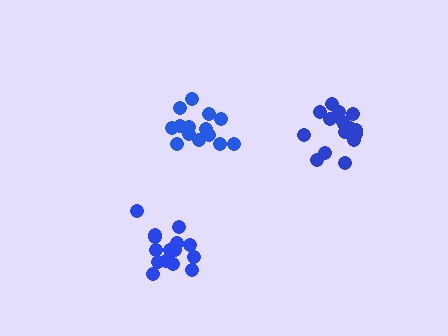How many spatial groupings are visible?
There are 3 spatial groupings.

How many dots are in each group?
Group 1: 14 dots, Group 2: 16 dots, Group 3: 16 dots (46 total).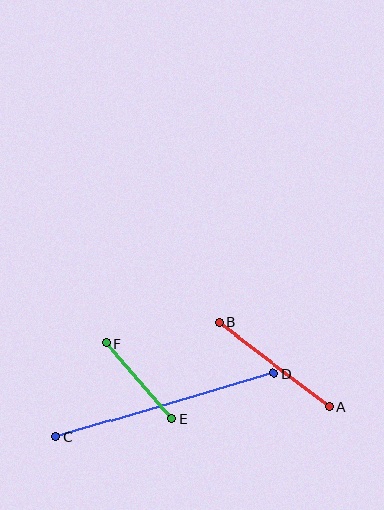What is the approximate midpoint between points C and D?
The midpoint is at approximately (165, 405) pixels.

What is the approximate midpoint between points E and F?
The midpoint is at approximately (139, 381) pixels.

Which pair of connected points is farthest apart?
Points C and D are farthest apart.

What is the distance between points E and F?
The distance is approximately 100 pixels.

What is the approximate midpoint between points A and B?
The midpoint is at approximately (274, 365) pixels.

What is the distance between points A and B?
The distance is approximately 139 pixels.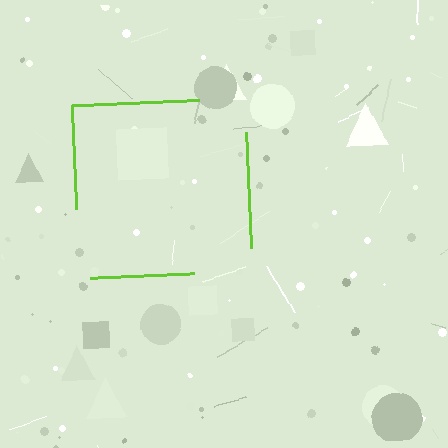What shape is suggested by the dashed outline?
The dashed outline suggests a square.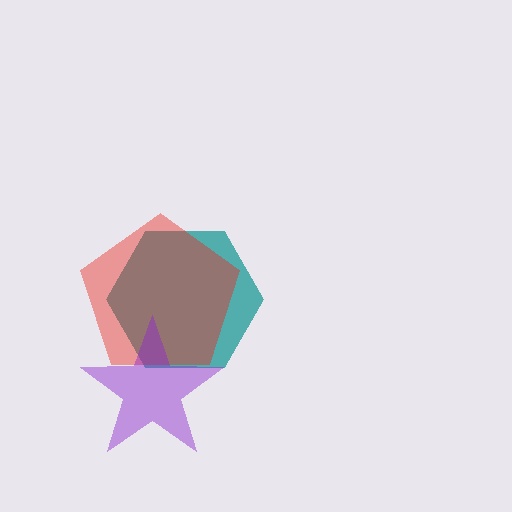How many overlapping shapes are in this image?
There are 3 overlapping shapes in the image.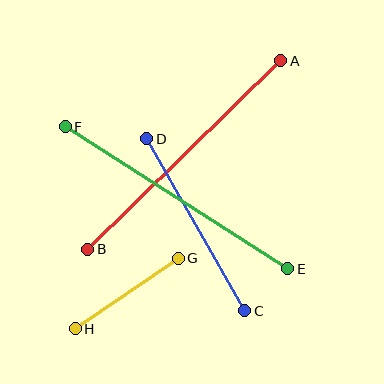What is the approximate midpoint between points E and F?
The midpoint is at approximately (177, 198) pixels.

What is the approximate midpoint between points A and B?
The midpoint is at approximately (184, 155) pixels.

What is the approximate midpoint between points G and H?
The midpoint is at approximately (127, 294) pixels.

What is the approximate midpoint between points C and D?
The midpoint is at approximately (196, 225) pixels.